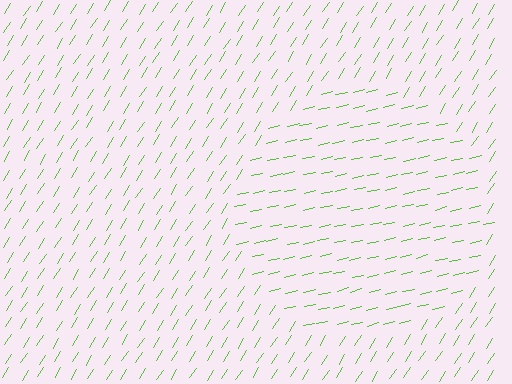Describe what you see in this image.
The image is filled with small lime line segments. A circle region in the image has lines oriented differently from the surrounding lines, creating a visible texture boundary.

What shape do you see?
I see a circle.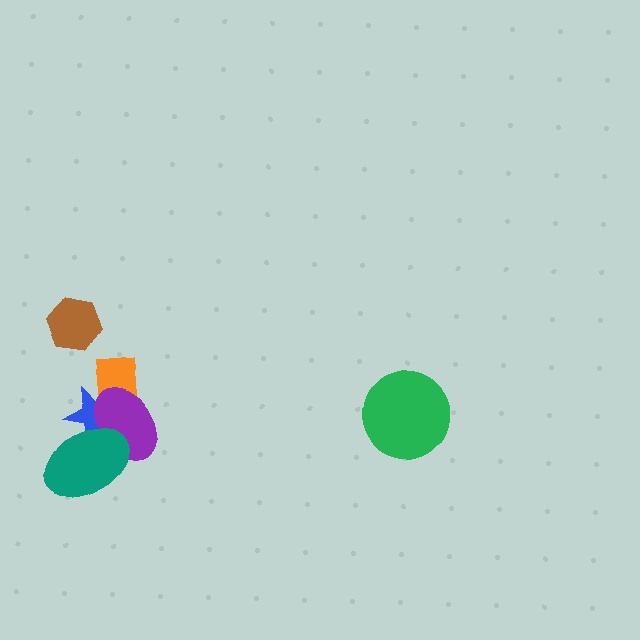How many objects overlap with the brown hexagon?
0 objects overlap with the brown hexagon.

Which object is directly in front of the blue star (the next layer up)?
The orange rectangle is directly in front of the blue star.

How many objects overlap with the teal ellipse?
2 objects overlap with the teal ellipse.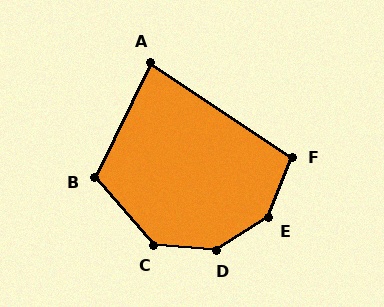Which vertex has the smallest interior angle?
A, at approximately 82 degrees.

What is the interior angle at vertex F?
Approximately 103 degrees (obtuse).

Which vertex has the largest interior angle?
D, at approximately 144 degrees.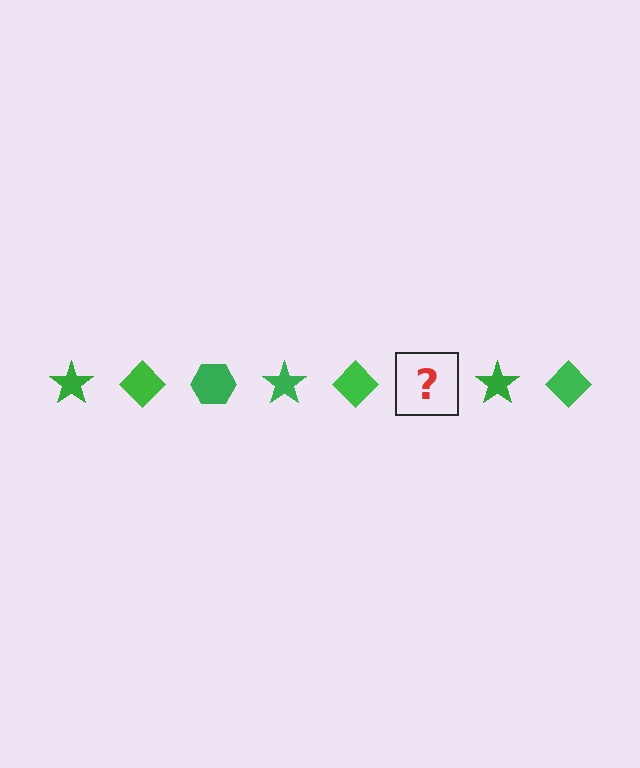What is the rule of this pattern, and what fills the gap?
The rule is that the pattern cycles through star, diamond, hexagon shapes in green. The gap should be filled with a green hexagon.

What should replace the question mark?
The question mark should be replaced with a green hexagon.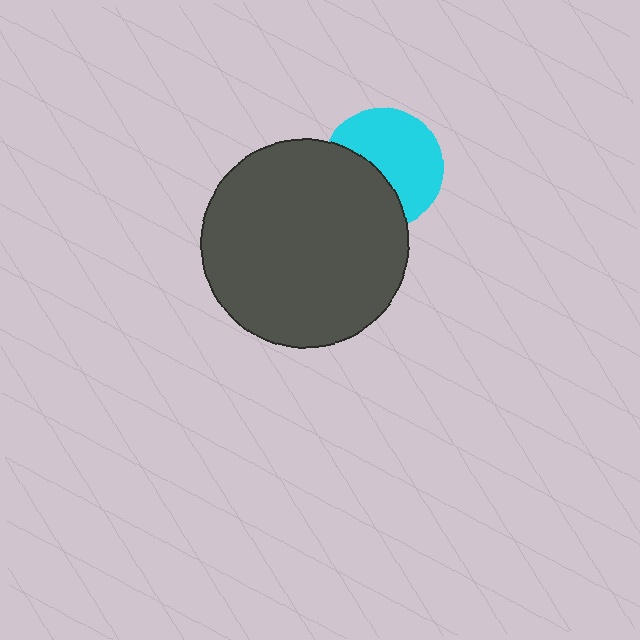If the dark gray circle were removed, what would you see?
You would see the complete cyan circle.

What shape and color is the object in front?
The object in front is a dark gray circle.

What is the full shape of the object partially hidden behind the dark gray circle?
The partially hidden object is a cyan circle.